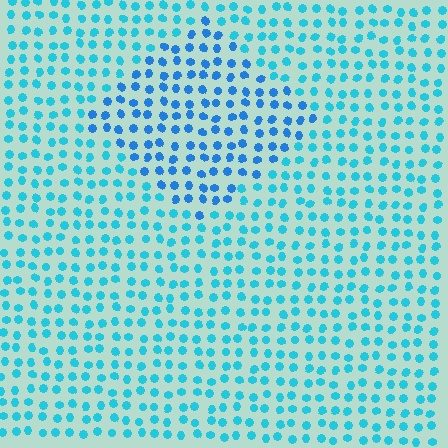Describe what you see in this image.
The image is filled with small cyan elements in a uniform arrangement. A diamond-shaped region is visible where the elements are tinted to a slightly different hue, forming a subtle color boundary.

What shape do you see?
I see a diamond.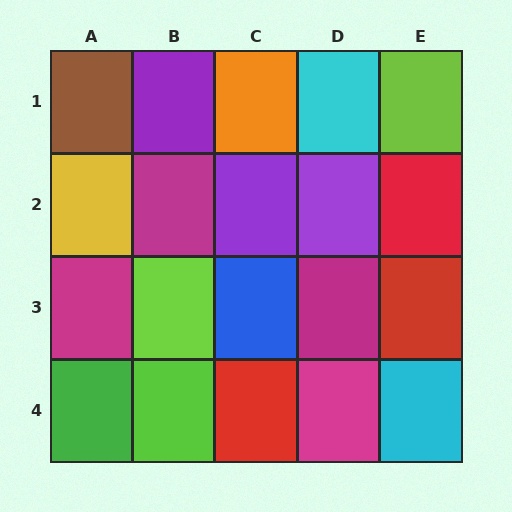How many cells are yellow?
1 cell is yellow.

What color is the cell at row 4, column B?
Lime.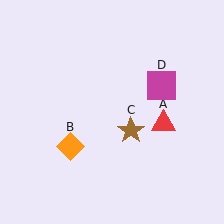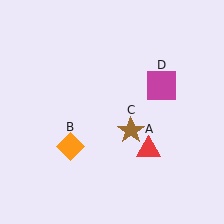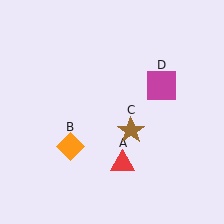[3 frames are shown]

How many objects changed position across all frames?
1 object changed position: red triangle (object A).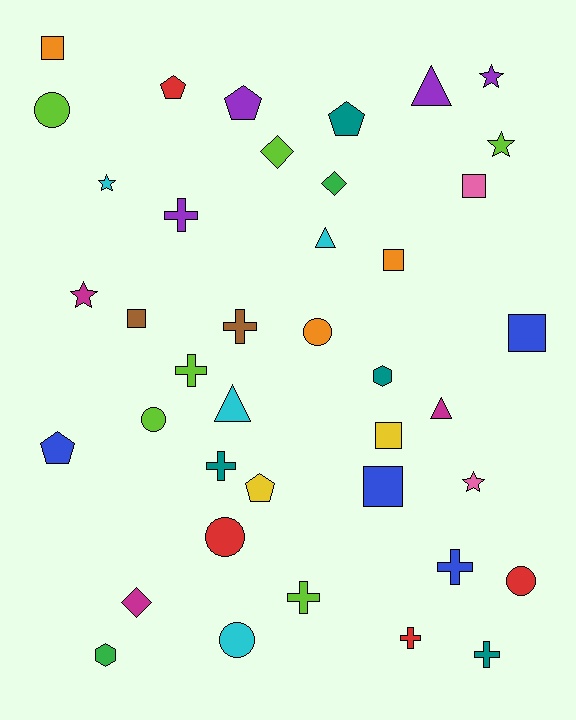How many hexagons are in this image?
There are 2 hexagons.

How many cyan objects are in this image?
There are 4 cyan objects.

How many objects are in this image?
There are 40 objects.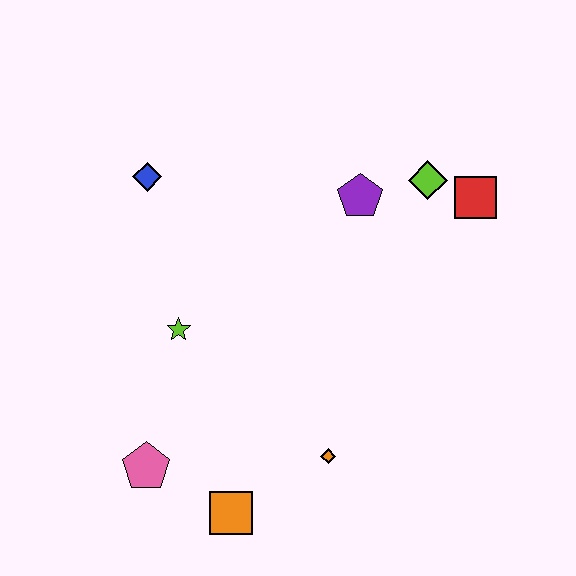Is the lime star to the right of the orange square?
No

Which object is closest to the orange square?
The pink pentagon is closest to the orange square.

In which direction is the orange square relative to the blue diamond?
The orange square is below the blue diamond.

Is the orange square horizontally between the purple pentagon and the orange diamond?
No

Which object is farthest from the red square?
The pink pentagon is farthest from the red square.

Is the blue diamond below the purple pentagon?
No